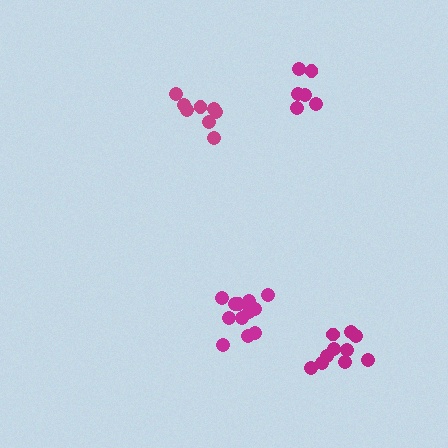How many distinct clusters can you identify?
There are 4 distinct clusters.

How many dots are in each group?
Group 1: 6 dots, Group 2: 8 dots, Group 3: 12 dots, Group 4: 10 dots (36 total).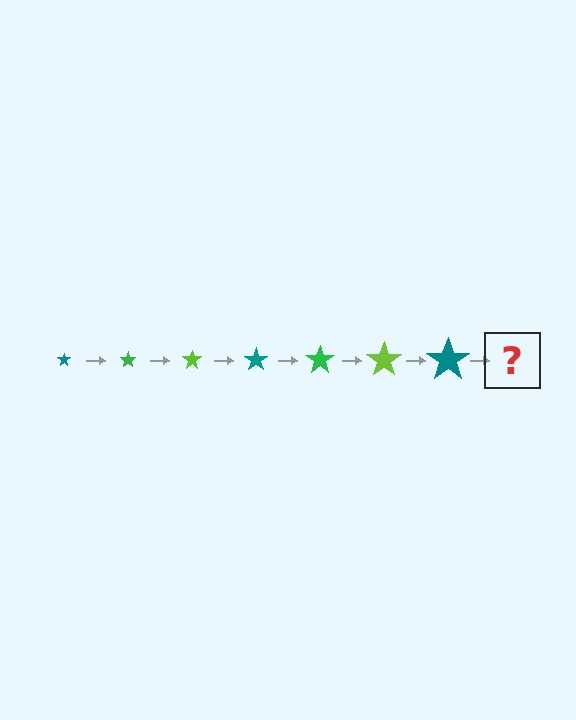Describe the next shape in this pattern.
It should be a green star, larger than the previous one.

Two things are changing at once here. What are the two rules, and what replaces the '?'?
The two rules are that the star grows larger each step and the color cycles through teal, green, and lime. The '?' should be a green star, larger than the previous one.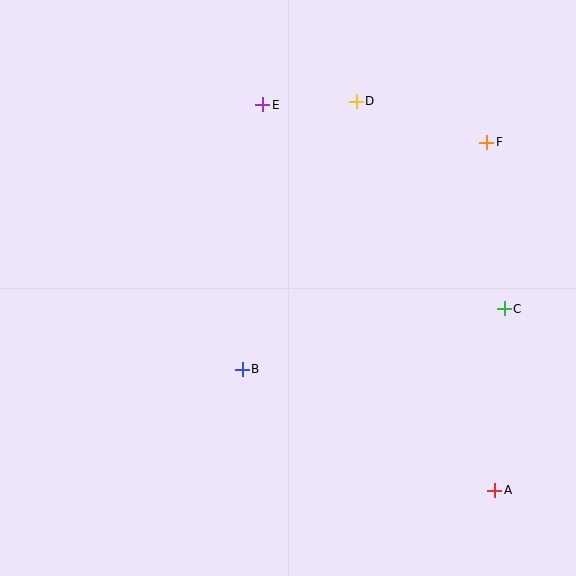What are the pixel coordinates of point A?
Point A is at (495, 490).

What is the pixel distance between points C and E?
The distance between C and E is 316 pixels.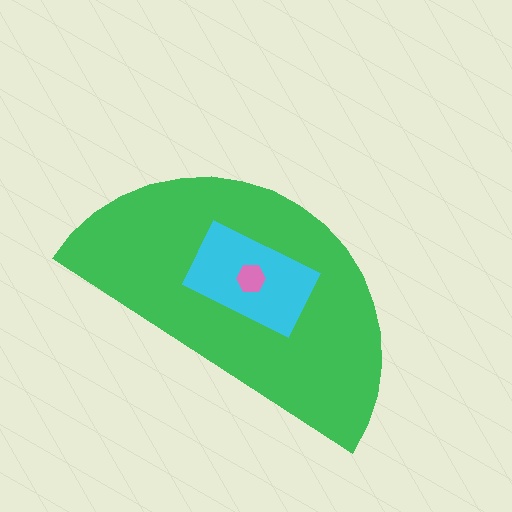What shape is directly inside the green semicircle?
The cyan rectangle.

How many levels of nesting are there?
3.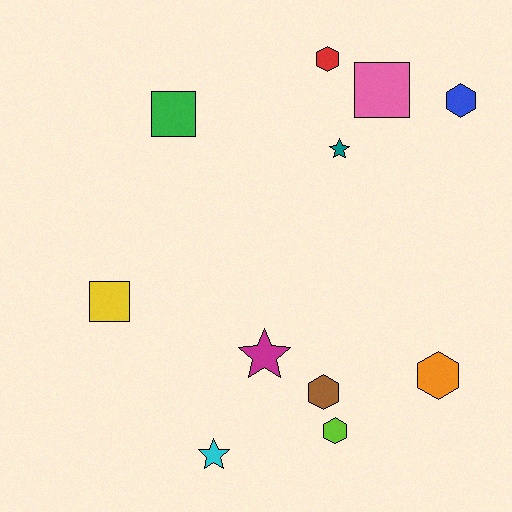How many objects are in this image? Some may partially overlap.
There are 11 objects.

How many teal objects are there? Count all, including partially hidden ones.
There is 1 teal object.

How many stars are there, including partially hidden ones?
There are 3 stars.